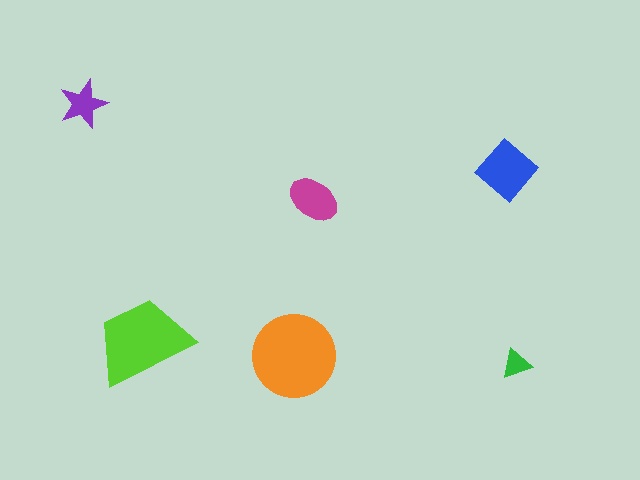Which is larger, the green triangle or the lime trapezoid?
The lime trapezoid.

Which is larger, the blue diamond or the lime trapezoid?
The lime trapezoid.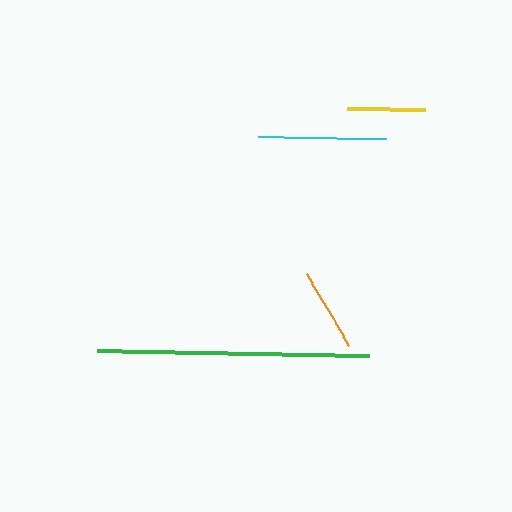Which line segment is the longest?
The green line is the longest at approximately 272 pixels.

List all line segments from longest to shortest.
From longest to shortest: green, cyan, orange, yellow.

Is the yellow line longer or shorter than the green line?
The green line is longer than the yellow line.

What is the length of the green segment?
The green segment is approximately 272 pixels long.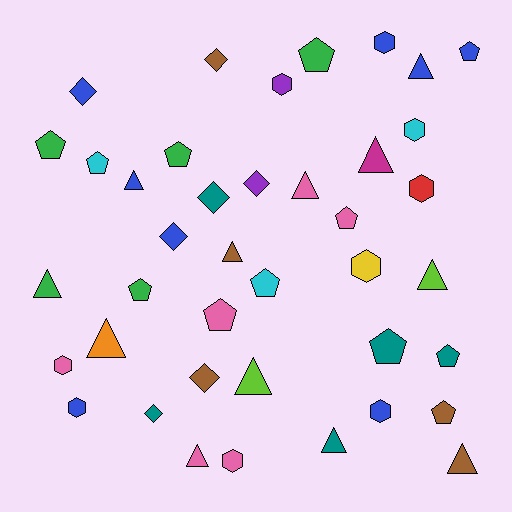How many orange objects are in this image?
There is 1 orange object.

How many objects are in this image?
There are 40 objects.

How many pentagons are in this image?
There are 12 pentagons.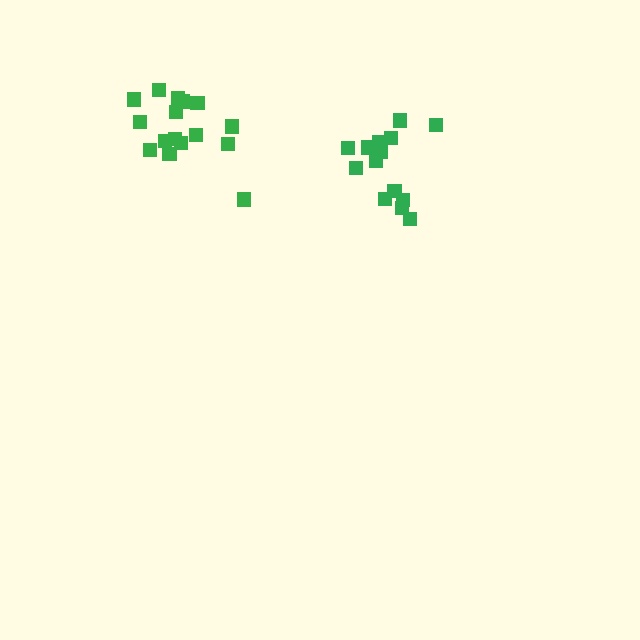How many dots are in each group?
Group 1: 16 dots, Group 2: 14 dots (30 total).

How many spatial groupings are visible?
There are 2 spatial groupings.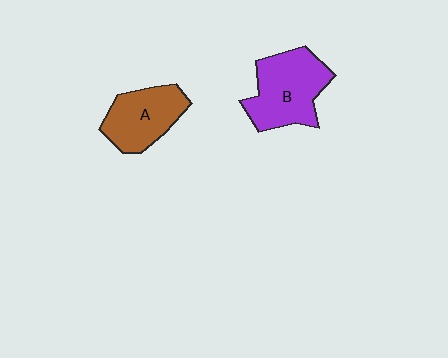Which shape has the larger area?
Shape B (purple).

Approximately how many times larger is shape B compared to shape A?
Approximately 1.3 times.